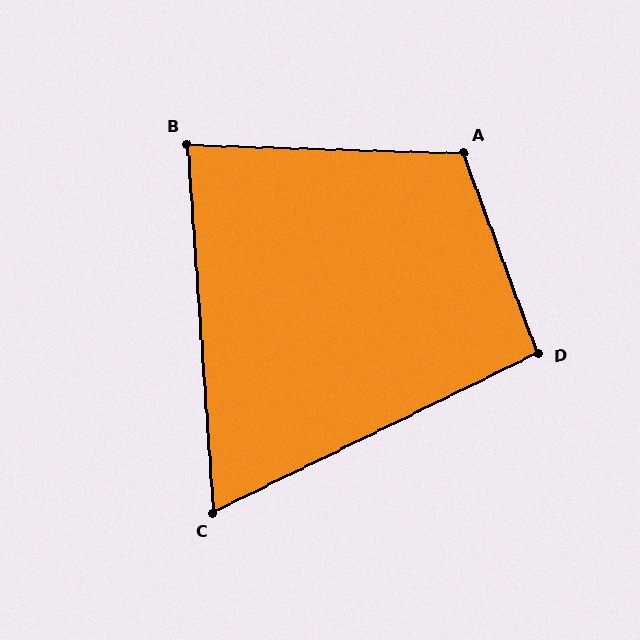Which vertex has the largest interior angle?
A, at approximately 112 degrees.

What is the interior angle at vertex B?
Approximately 84 degrees (acute).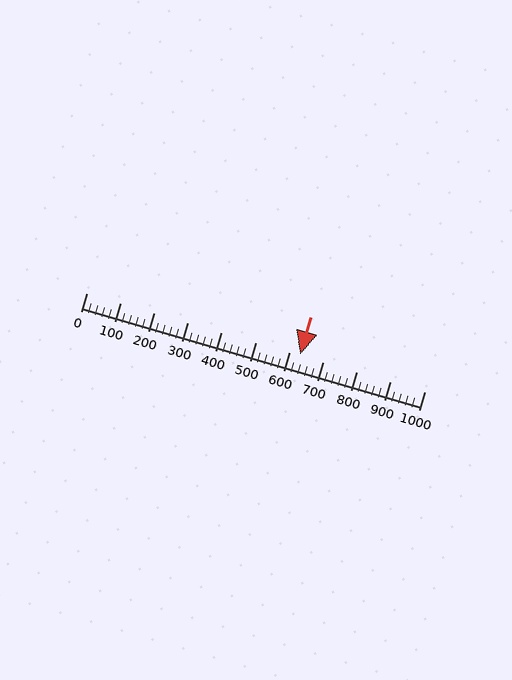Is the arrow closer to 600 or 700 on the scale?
The arrow is closer to 600.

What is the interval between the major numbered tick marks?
The major tick marks are spaced 100 units apart.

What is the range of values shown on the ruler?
The ruler shows values from 0 to 1000.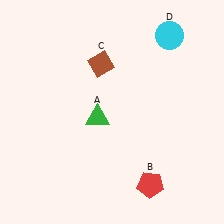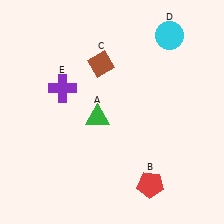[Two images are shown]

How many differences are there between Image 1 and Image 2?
There is 1 difference between the two images.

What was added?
A purple cross (E) was added in Image 2.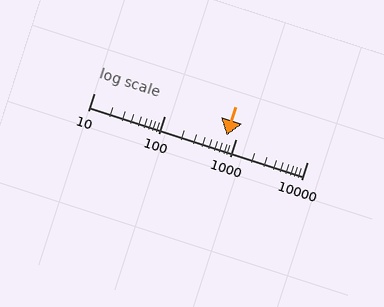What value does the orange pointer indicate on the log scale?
The pointer indicates approximately 740.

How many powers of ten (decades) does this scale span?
The scale spans 3 decades, from 10 to 10000.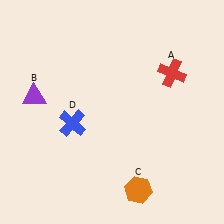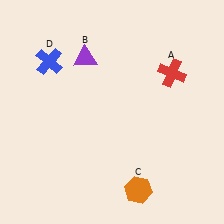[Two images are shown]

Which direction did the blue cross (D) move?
The blue cross (D) moved up.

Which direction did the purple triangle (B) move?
The purple triangle (B) moved right.